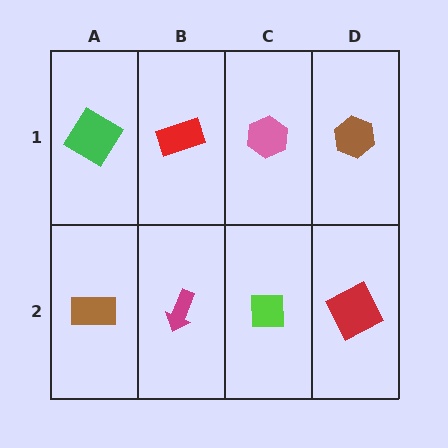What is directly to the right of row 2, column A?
A magenta arrow.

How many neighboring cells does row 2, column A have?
2.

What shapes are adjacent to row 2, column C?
A pink hexagon (row 1, column C), a magenta arrow (row 2, column B), a red square (row 2, column D).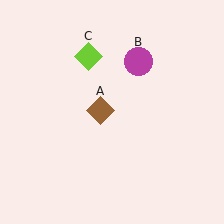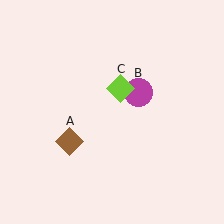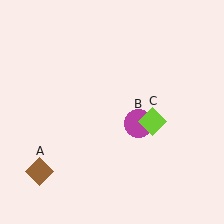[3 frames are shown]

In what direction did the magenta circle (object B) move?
The magenta circle (object B) moved down.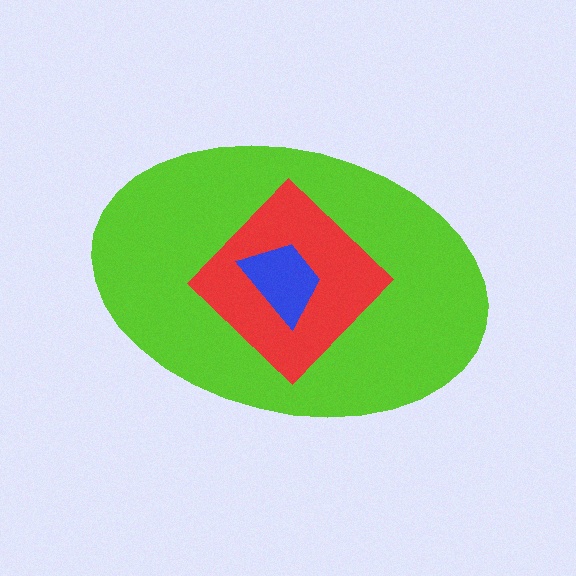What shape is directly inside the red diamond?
The blue trapezoid.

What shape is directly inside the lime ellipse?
The red diamond.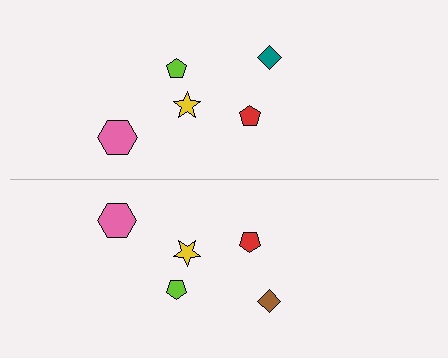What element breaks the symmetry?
The brown diamond on the bottom side breaks the symmetry — its mirror counterpart is teal.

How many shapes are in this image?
There are 10 shapes in this image.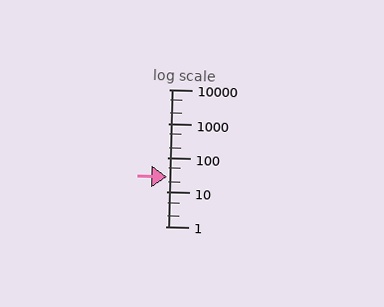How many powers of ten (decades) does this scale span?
The scale spans 4 decades, from 1 to 10000.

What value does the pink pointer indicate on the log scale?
The pointer indicates approximately 28.